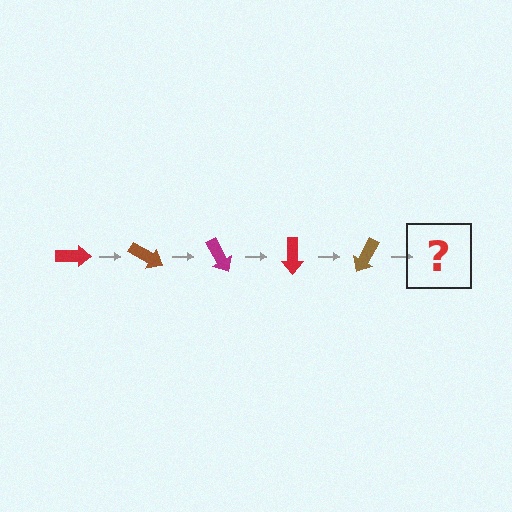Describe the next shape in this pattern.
It should be a magenta arrow, rotated 150 degrees from the start.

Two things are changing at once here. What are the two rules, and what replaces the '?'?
The two rules are that it rotates 30 degrees each step and the color cycles through red, brown, and magenta. The '?' should be a magenta arrow, rotated 150 degrees from the start.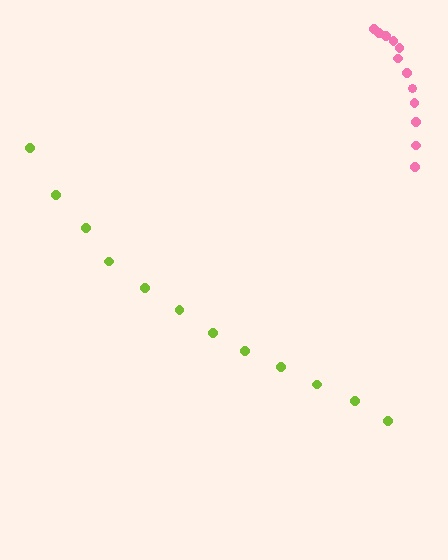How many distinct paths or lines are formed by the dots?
There are 2 distinct paths.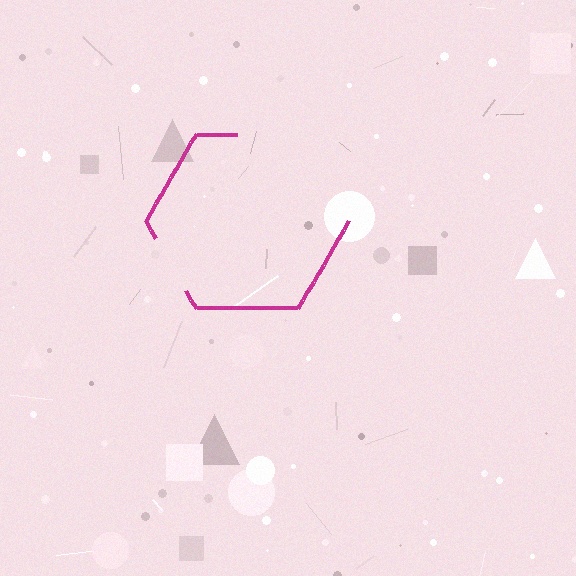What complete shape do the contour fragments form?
The contour fragments form a hexagon.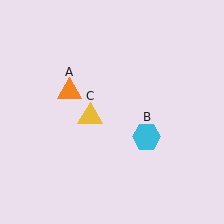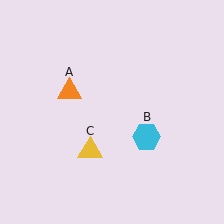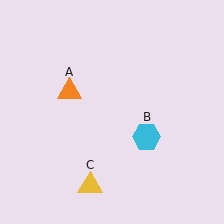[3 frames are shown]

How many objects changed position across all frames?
1 object changed position: yellow triangle (object C).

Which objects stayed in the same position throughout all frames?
Orange triangle (object A) and cyan hexagon (object B) remained stationary.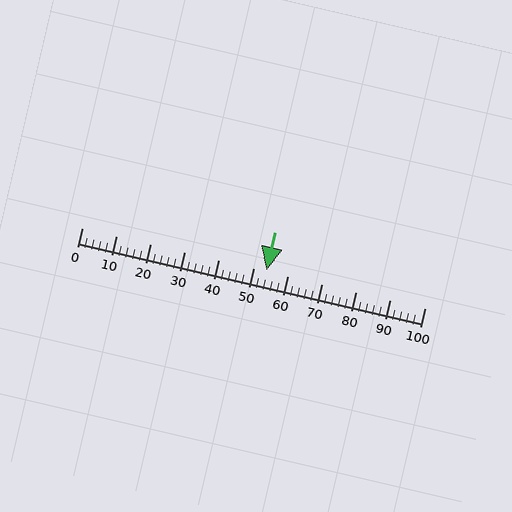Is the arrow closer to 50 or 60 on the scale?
The arrow is closer to 50.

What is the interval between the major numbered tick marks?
The major tick marks are spaced 10 units apart.